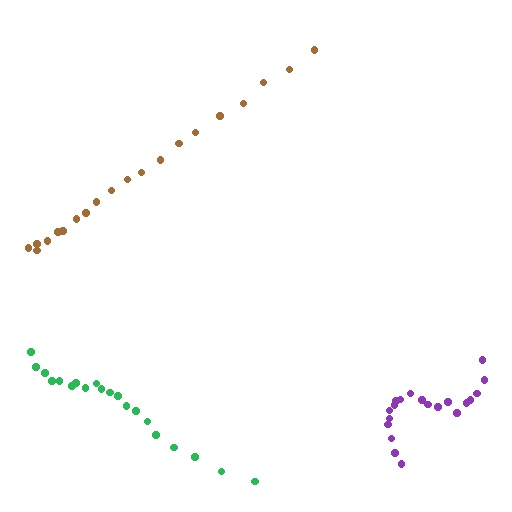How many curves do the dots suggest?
There are 3 distinct paths.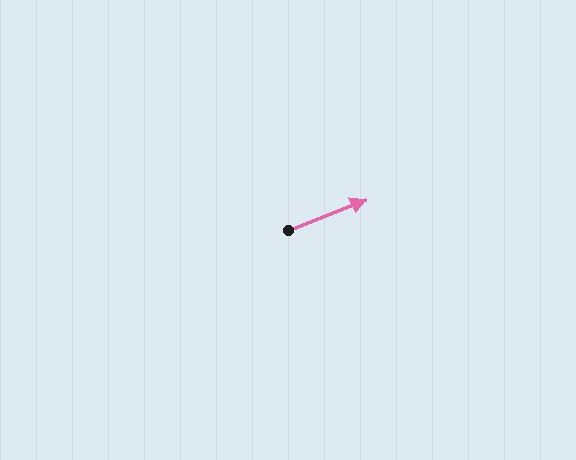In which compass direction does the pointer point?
East.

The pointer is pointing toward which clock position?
Roughly 2 o'clock.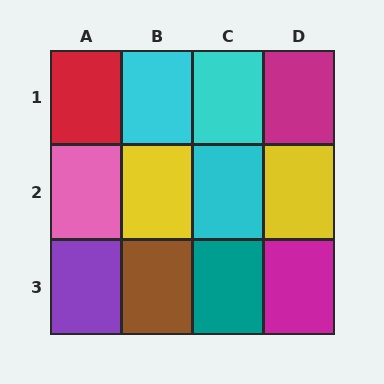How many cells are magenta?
2 cells are magenta.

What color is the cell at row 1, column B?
Cyan.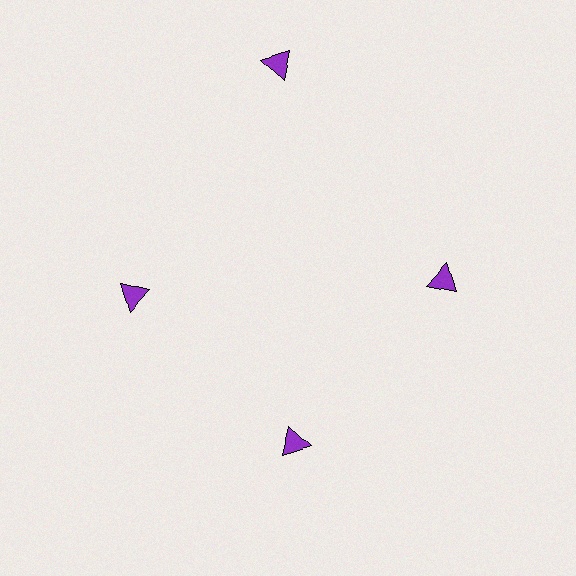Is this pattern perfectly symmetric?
No. The 4 purple triangles are arranged in a ring, but one element near the 12 o'clock position is pushed outward from the center, breaking the 4-fold rotational symmetry.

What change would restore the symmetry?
The symmetry would be restored by moving it inward, back onto the ring so that all 4 triangles sit at equal angles and equal distance from the center.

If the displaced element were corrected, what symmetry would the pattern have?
It would have 4-fold rotational symmetry — the pattern would map onto itself every 90 degrees.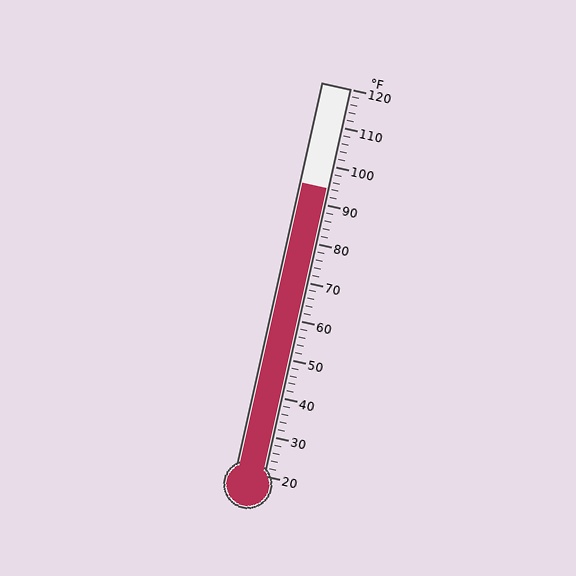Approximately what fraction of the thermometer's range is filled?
The thermometer is filled to approximately 75% of its range.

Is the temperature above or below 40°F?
The temperature is above 40°F.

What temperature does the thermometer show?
The thermometer shows approximately 94°F.